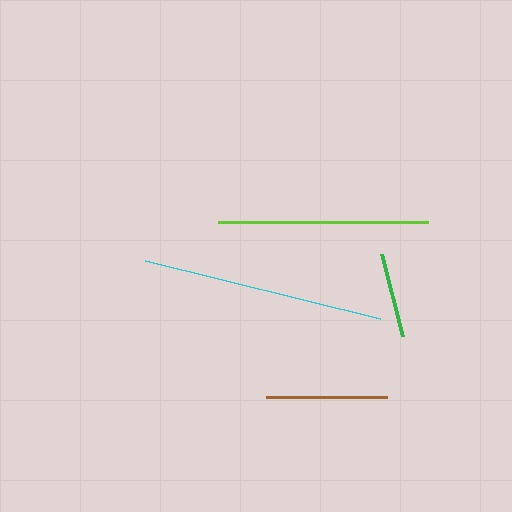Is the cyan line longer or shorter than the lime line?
The cyan line is longer than the lime line.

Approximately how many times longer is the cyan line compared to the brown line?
The cyan line is approximately 2.0 times the length of the brown line.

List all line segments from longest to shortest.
From longest to shortest: cyan, lime, brown, green.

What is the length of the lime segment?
The lime segment is approximately 210 pixels long.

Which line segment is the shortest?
The green line is the shortest at approximately 85 pixels.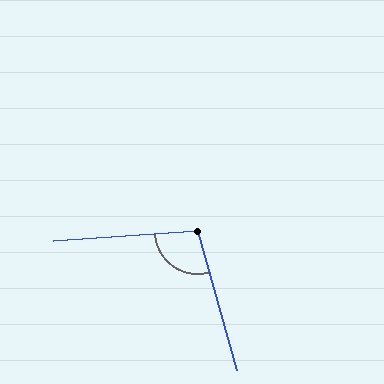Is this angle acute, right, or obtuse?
It is obtuse.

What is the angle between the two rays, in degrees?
Approximately 102 degrees.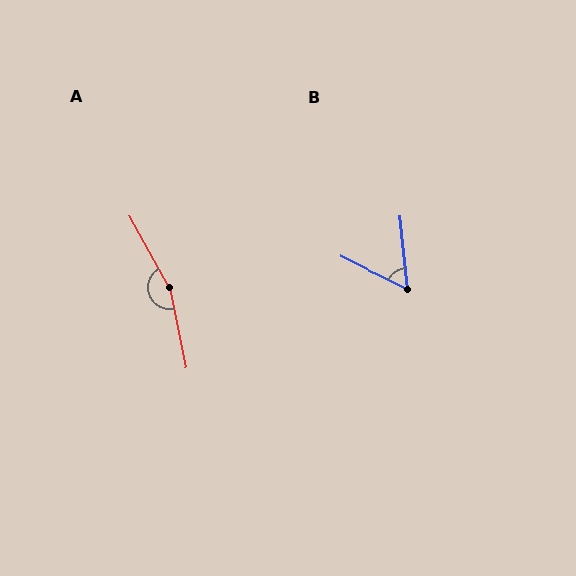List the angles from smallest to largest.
B (58°), A (163°).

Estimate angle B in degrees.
Approximately 58 degrees.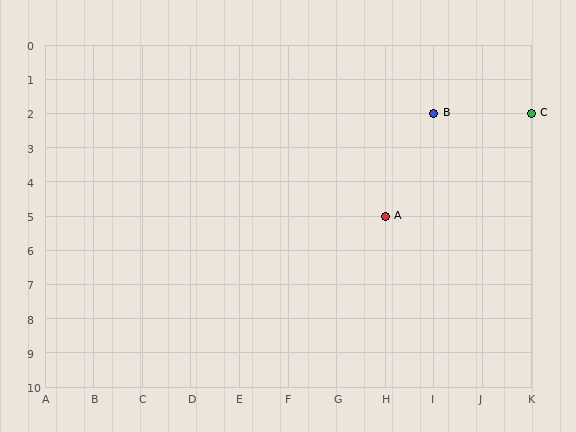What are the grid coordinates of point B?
Point B is at grid coordinates (I, 2).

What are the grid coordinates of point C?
Point C is at grid coordinates (K, 2).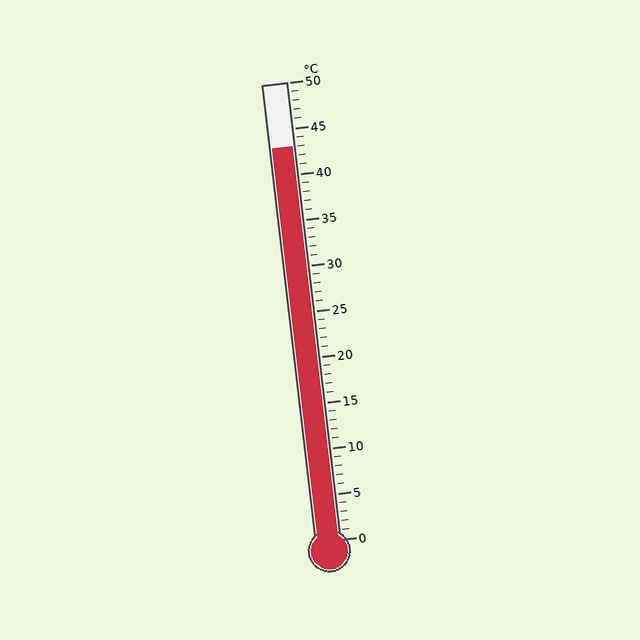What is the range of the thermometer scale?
The thermometer scale ranges from 0°C to 50°C.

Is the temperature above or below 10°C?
The temperature is above 10°C.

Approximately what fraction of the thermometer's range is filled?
The thermometer is filled to approximately 85% of its range.